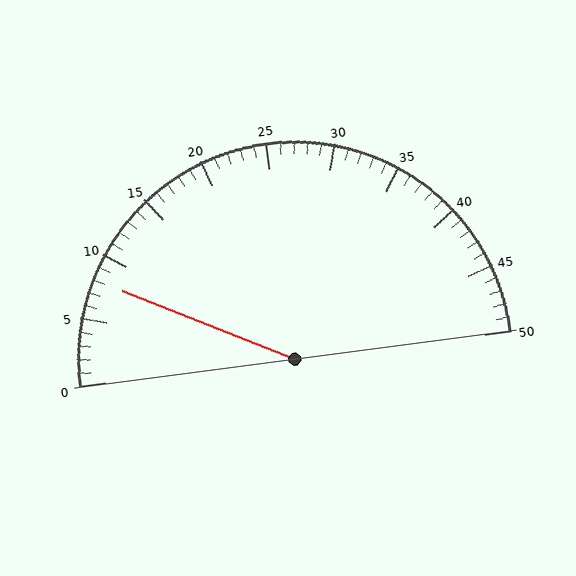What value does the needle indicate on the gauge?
The needle indicates approximately 8.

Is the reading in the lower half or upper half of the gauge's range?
The reading is in the lower half of the range (0 to 50).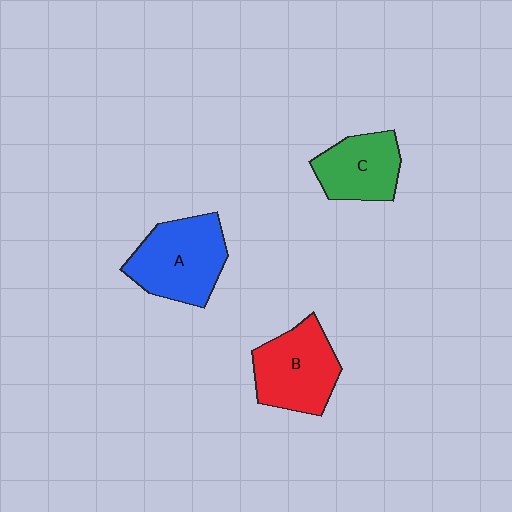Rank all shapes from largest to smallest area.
From largest to smallest: A (blue), B (red), C (green).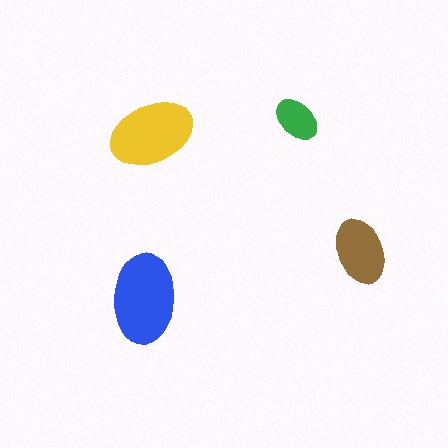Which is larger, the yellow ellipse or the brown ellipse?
The yellow one.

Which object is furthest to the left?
The blue ellipse is leftmost.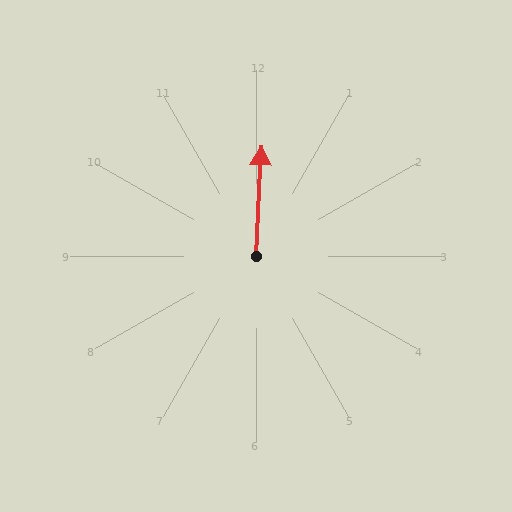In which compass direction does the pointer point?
North.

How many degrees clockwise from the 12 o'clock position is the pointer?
Approximately 3 degrees.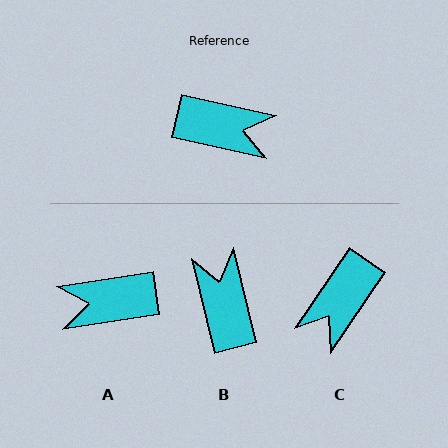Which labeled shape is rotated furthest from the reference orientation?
A, about 158 degrees away.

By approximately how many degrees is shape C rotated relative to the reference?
Approximately 112 degrees clockwise.